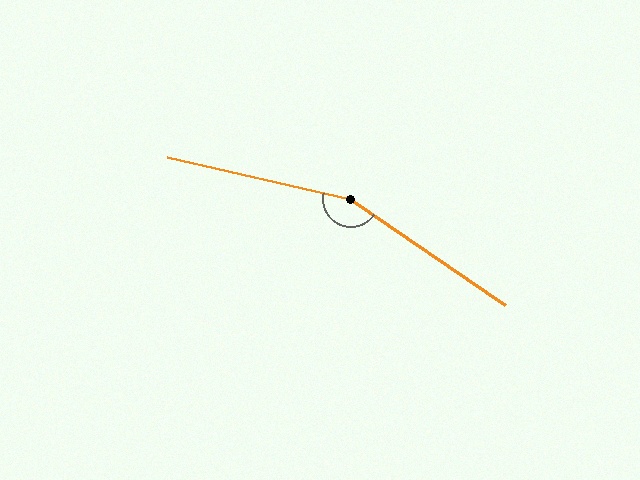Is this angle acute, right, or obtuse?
It is obtuse.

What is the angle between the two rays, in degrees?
Approximately 158 degrees.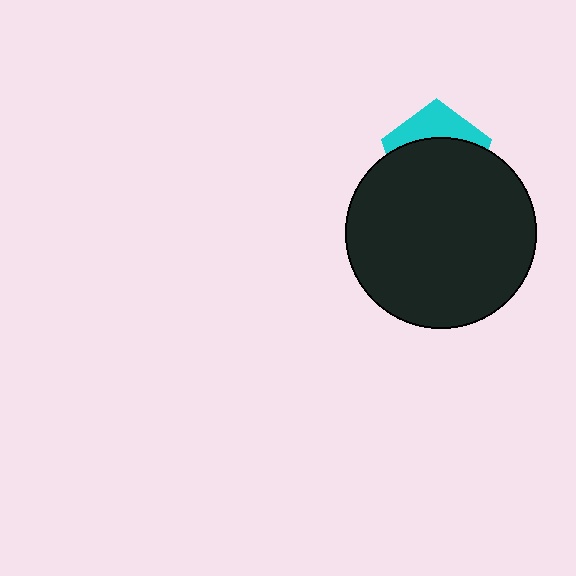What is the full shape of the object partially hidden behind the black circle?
The partially hidden object is a cyan pentagon.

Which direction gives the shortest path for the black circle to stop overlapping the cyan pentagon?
Moving down gives the shortest separation.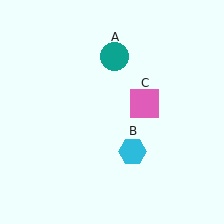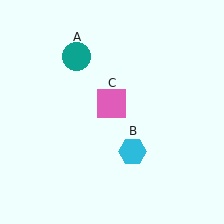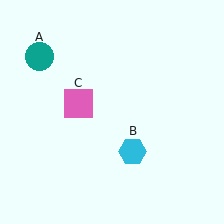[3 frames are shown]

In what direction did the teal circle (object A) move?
The teal circle (object A) moved left.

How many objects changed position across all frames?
2 objects changed position: teal circle (object A), pink square (object C).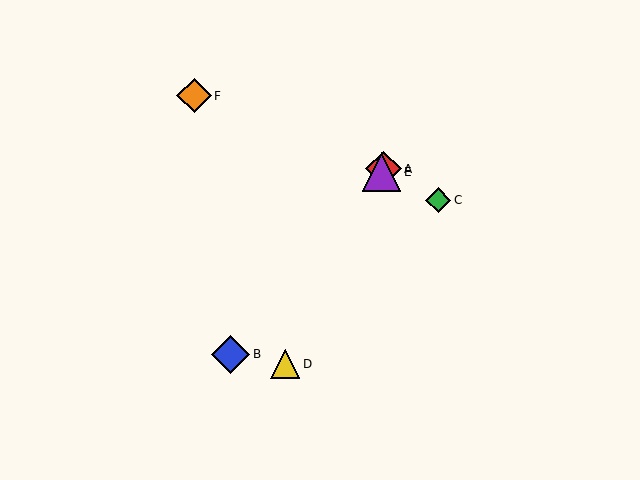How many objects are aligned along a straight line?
3 objects (A, B, E) are aligned along a straight line.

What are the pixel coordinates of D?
Object D is at (285, 364).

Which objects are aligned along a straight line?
Objects A, B, E are aligned along a straight line.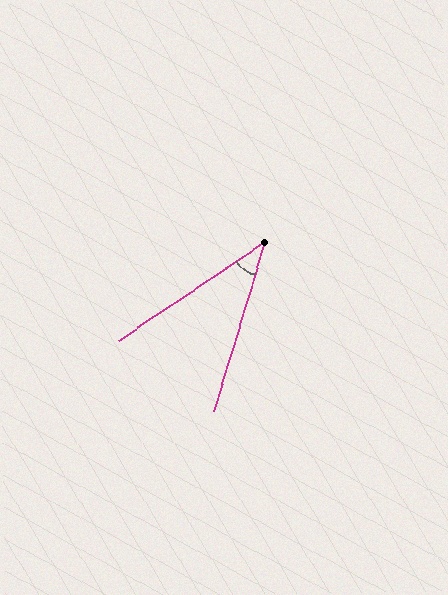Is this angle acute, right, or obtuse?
It is acute.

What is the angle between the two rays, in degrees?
Approximately 39 degrees.